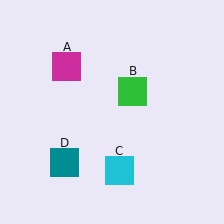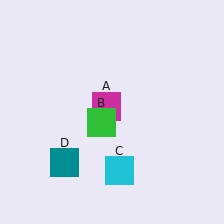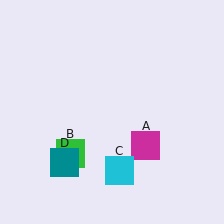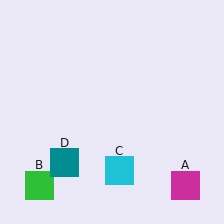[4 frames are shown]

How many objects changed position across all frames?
2 objects changed position: magenta square (object A), green square (object B).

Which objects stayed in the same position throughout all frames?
Cyan square (object C) and teal square (object D) remained stationary.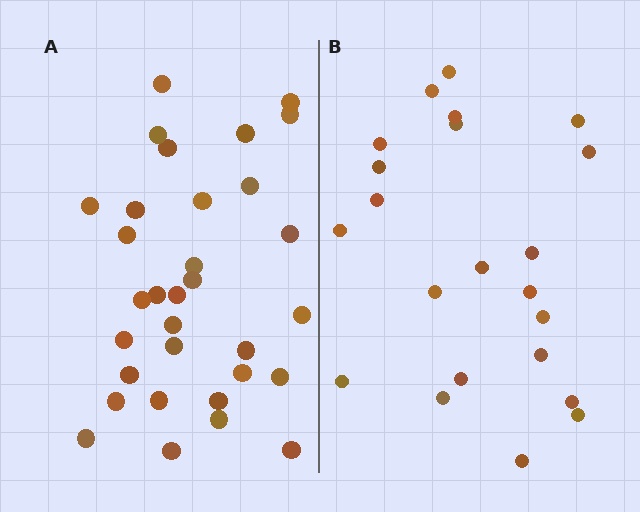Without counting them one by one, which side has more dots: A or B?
Region A (the left region) has more dots.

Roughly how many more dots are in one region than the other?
Region A has roughly 10 or so more dots than region B.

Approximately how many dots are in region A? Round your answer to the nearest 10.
About 30 dots. (The exact count is 32, which rounds to 30.)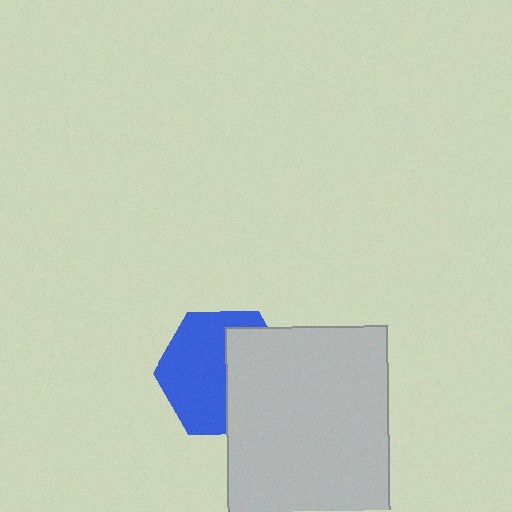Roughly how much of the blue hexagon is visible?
About half of it is visible (roughly 56%).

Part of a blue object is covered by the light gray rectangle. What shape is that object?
It is a hexagon.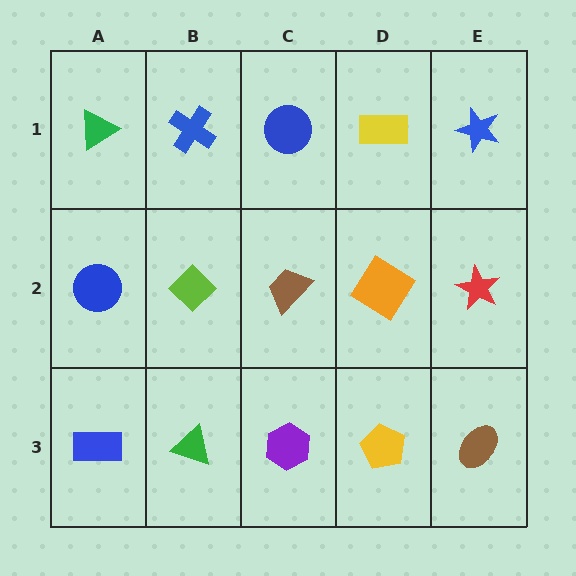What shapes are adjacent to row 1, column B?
A lime diamond (row 2, column B), a green triangle (row 1, column A), a blue circle (row 1, column C).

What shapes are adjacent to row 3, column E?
A red star (row 2, column E), a yellow pentagon (row 3, column D).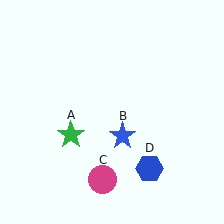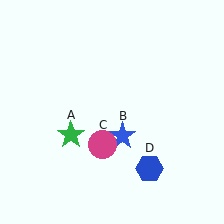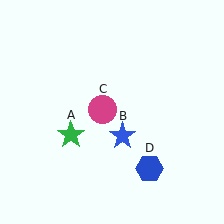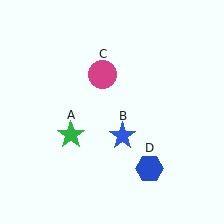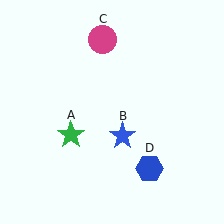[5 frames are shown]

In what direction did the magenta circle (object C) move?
The magenta circle (object C) moved up.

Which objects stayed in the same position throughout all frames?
Green star (object A) and blue star (object B) and blue hexagon (object D) remained stationary.